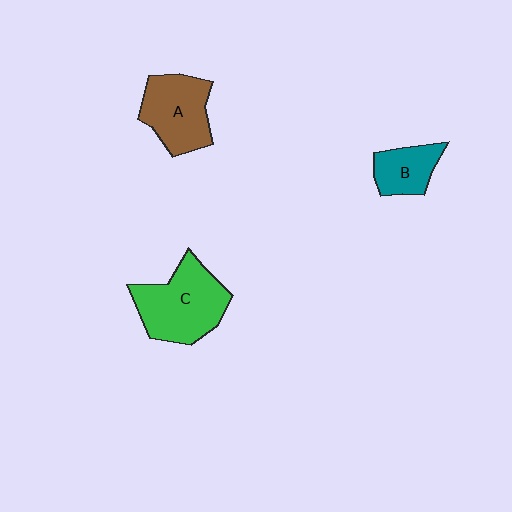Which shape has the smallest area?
Shape B (teal).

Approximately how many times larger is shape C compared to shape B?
Approximately 2.0 times.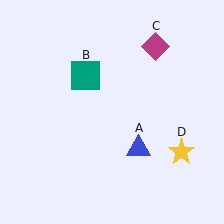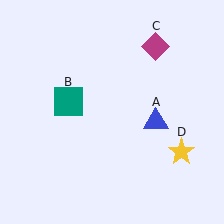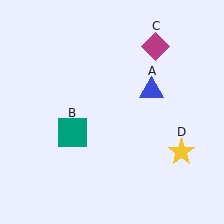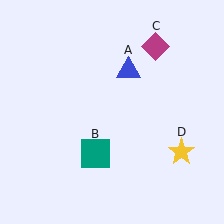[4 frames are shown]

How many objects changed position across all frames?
2 objects changed position: blue triangle (object A), teal square (object B).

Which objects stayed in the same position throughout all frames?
Magenta diamond (object C) and yellow star (object D) remained stationary.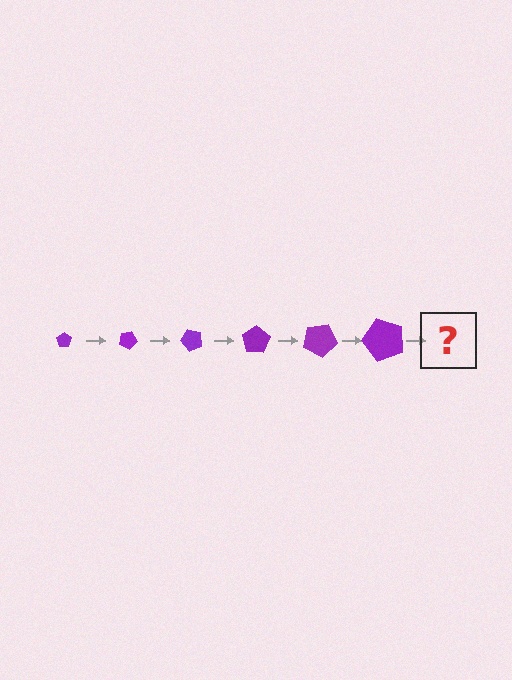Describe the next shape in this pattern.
It should be a pentagon, larger than the previous one and rotated 150 degrees from the start.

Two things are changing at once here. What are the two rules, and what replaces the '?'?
The two rules are that the pentagon grows larger each step and it rotates 25 degrees each step. The '?' should be a pentagon, larger than the previous one and rotated 150 degrees from the start.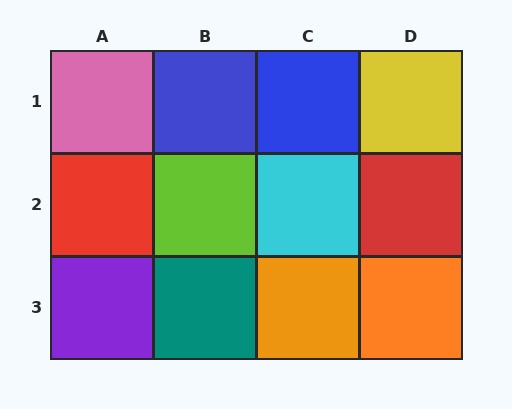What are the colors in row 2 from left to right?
Red, lime, cyan, red.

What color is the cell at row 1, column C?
Blue.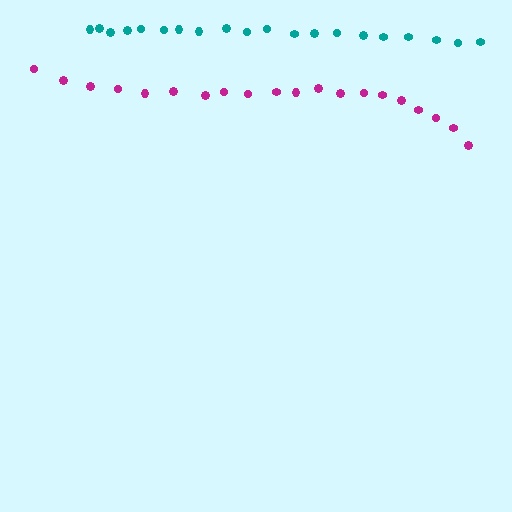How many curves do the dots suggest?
There are 2 distinct paths.